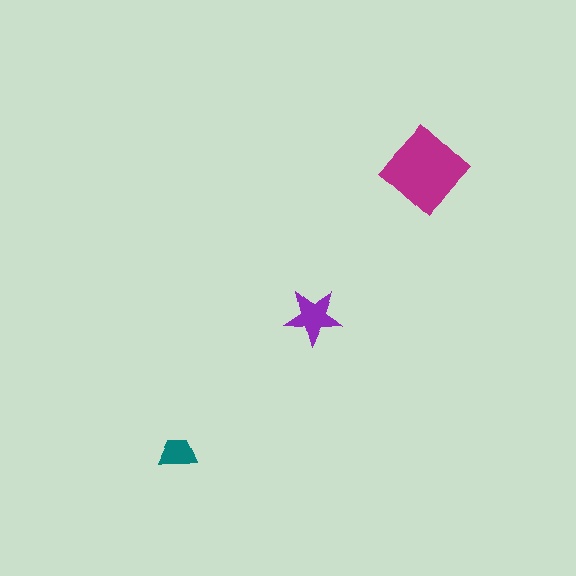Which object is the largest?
The magenta diamond.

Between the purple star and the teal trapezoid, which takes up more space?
The purple star.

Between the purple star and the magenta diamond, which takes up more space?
The magenta diamond.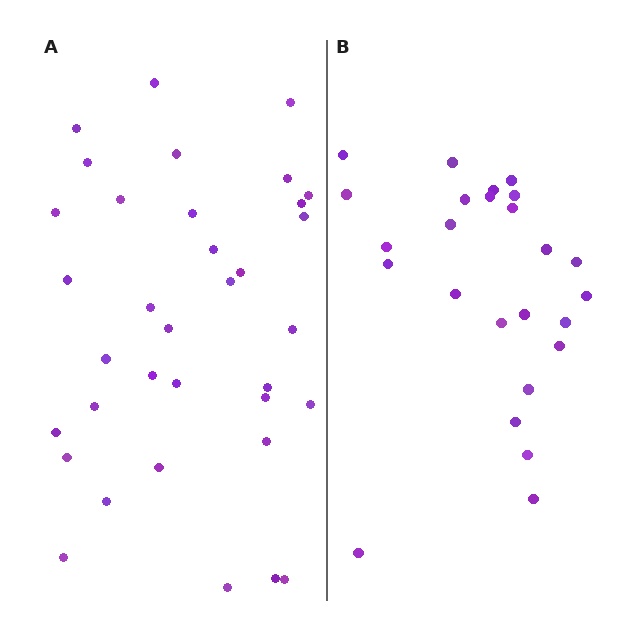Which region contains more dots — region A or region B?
Region A (the left region) has more dots.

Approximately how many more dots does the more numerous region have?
Region A has roughly 10 or so more dots than region B.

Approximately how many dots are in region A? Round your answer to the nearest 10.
About 40 dots. (The exact count is 35, which rounds to 40.)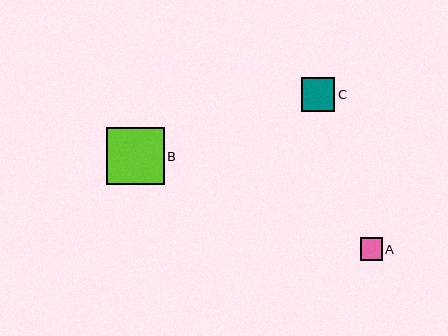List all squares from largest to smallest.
From largest to smallest: B, C, A.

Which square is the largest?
Square B is the largest with a size of approximately 57 pixels.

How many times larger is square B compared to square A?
Square B is approximately 2.6 times the size of square A.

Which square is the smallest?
Square A is the smallest with a size of approximately 22 pixels.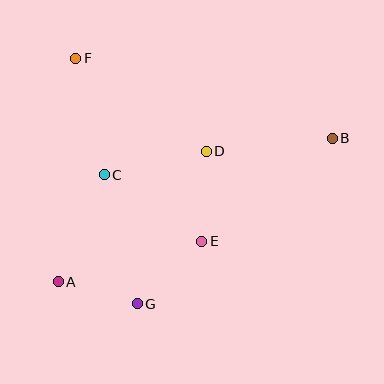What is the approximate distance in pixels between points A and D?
The distance between A and D is approximately 197 pixels.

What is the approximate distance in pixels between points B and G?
The distance between B and G is approximately 256 pixels.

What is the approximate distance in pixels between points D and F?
The distance between D and F is approximately 160 pixels.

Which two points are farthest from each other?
Points A and B are farthest from each other.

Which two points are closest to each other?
Points A and G are closest to each other.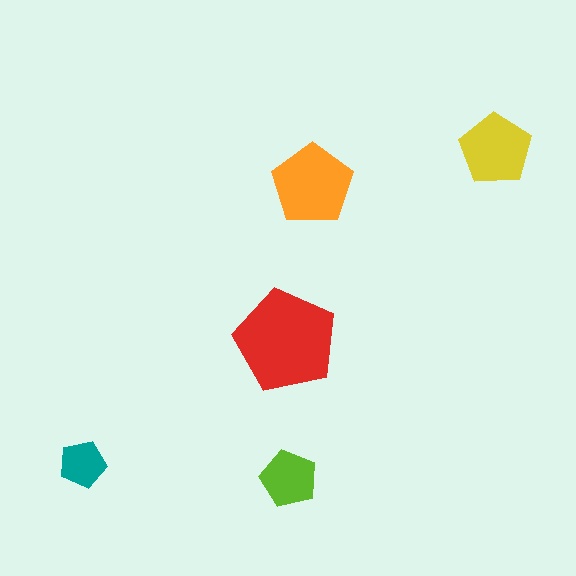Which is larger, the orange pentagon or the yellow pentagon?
The orange one.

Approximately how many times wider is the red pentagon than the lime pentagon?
About 2 times wider.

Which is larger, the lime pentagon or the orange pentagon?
The orange one.